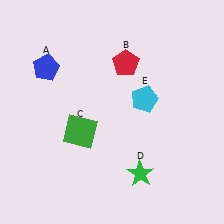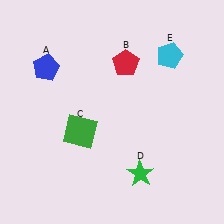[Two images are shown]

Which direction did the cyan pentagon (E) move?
The cyan pentagon (E) moved up.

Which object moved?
The cyan pentagon (E) moved up.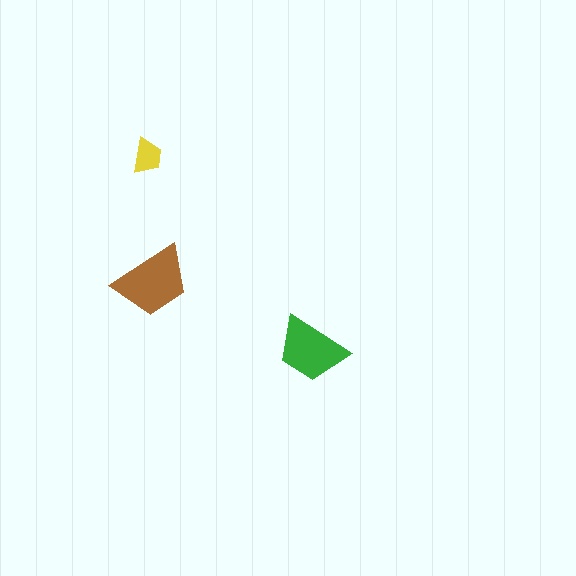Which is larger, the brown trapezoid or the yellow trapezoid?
The brown one.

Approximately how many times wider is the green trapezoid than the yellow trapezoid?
About 2 times wider.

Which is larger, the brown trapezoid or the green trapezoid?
The brown one.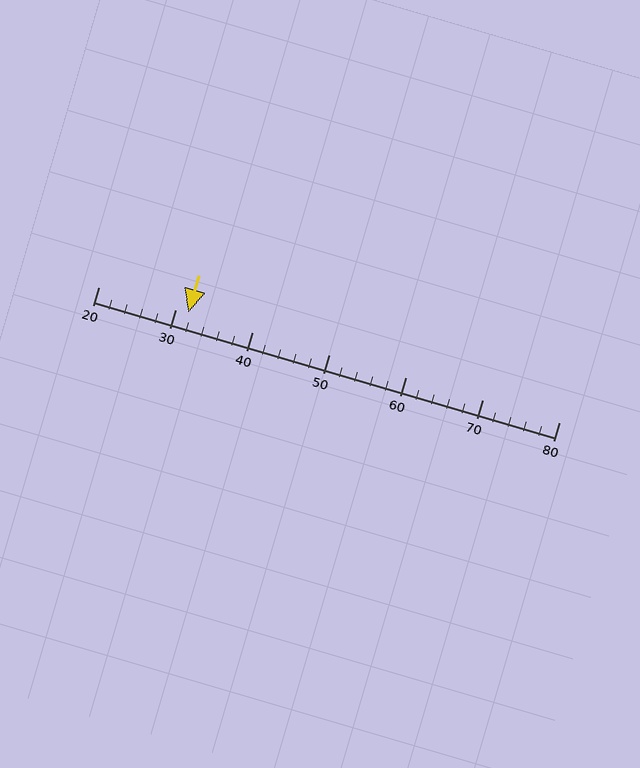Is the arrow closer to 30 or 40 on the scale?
The arrow is closer to 30.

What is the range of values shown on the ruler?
The ruler shows values from 20 to 80.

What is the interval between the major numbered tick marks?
The major tick marks are spaced 10 units apart.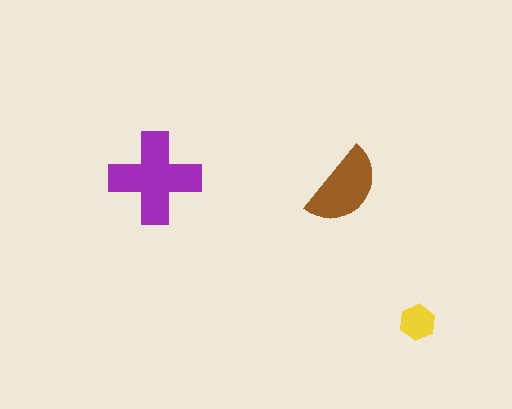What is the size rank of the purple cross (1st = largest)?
1st.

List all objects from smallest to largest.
The yellow hexagon, the brown semicircle, the purple cross.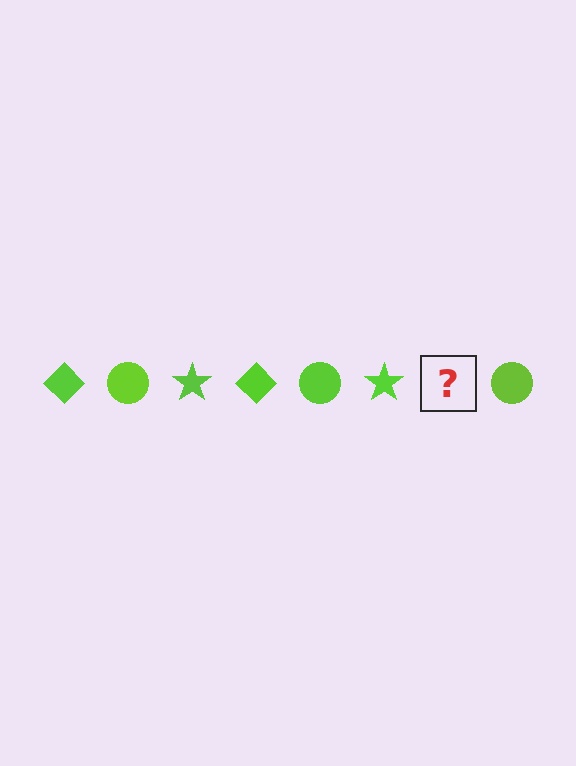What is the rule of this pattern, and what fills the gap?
The rule is that the pattern cycles through diamond, circle, star shapes in lime. The gap should be filled with a lime diamond.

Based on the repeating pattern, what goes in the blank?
The blank should be a lime diamond.